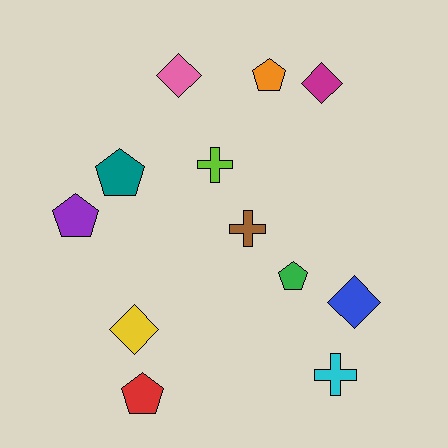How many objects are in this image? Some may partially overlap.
There are 12 objects.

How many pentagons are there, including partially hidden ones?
There are 5 pentagons.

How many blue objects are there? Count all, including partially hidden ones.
There is 1 blue object.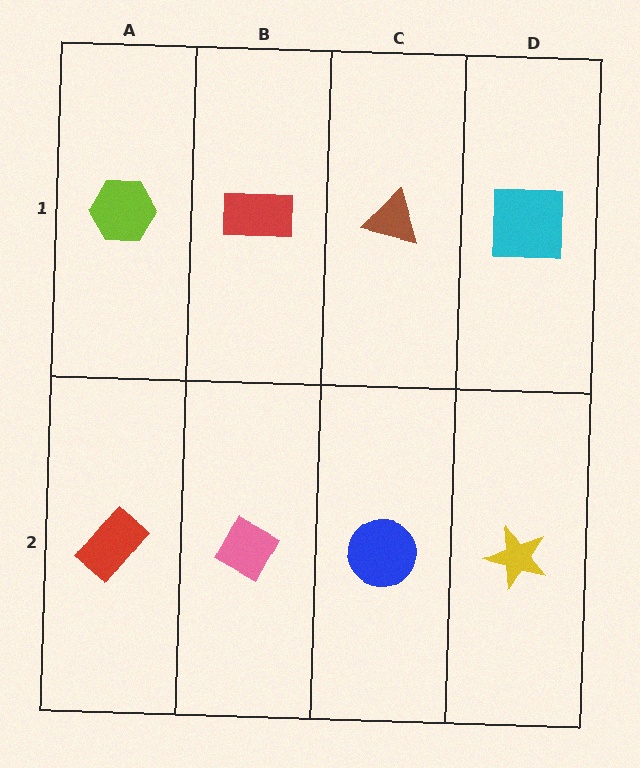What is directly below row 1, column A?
A red rectangle.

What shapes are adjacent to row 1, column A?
A red rectangle (row 2, column A), a red rectangle (row 1, column B).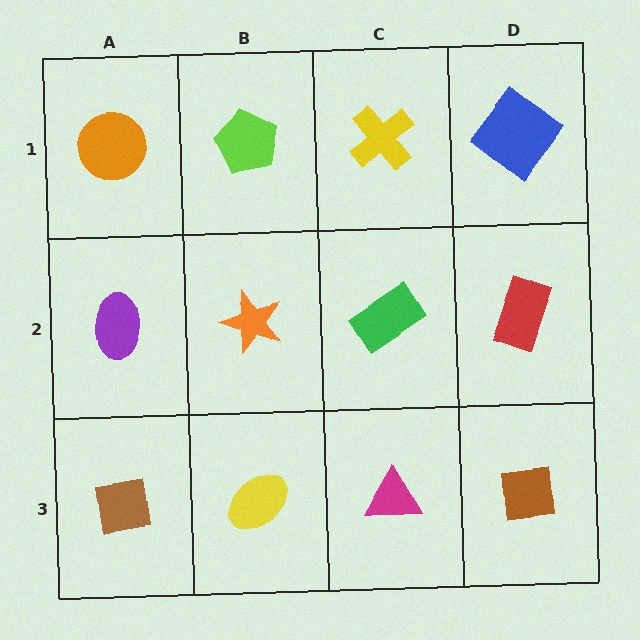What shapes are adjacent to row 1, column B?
An orange star (row 2, column B), an orange circle (row 1, column A), a yellow cross (row 1, column C).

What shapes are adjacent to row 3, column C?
A green rectangle (row 2, column C), a yellow ellipse (row 3, column B), a brown square (row 3, column D).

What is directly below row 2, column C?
A magenta triangle.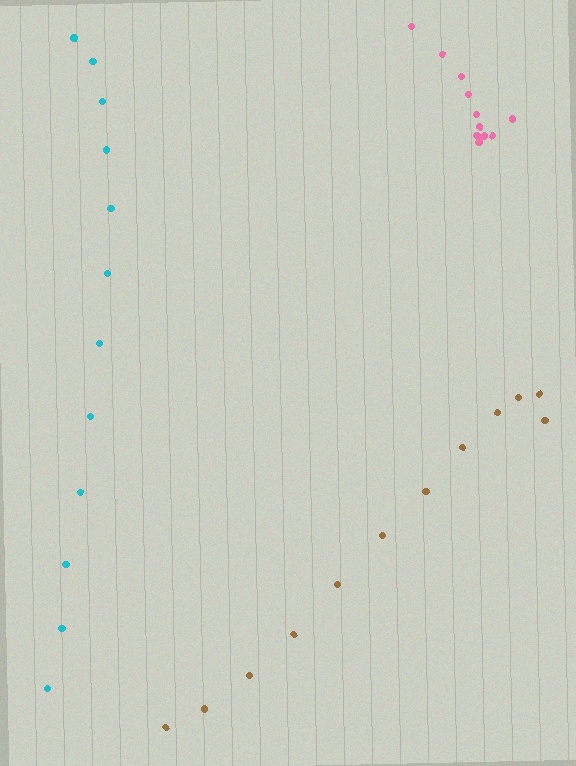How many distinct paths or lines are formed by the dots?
There are 3 distinct paths.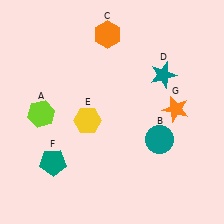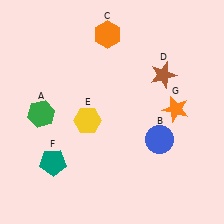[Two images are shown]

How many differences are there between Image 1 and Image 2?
There are 3 differences between the two images.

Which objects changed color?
A changed from lime to green. B changed from teal to blue. D changed from teal to brown.